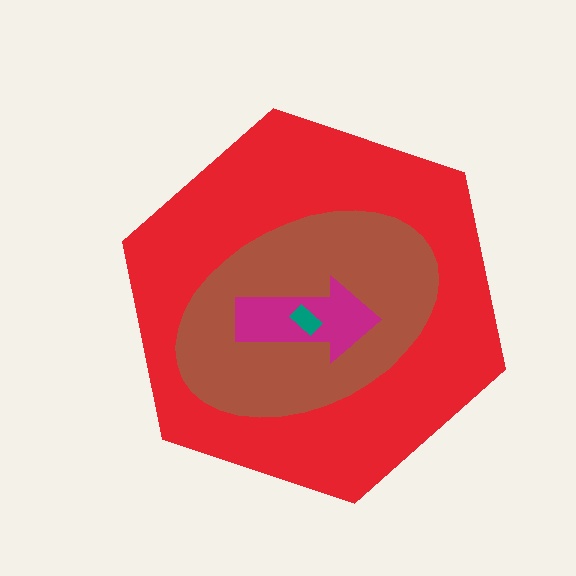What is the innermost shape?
The teal rectangle.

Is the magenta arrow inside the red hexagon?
Yes.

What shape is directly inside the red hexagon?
The brown ellipse.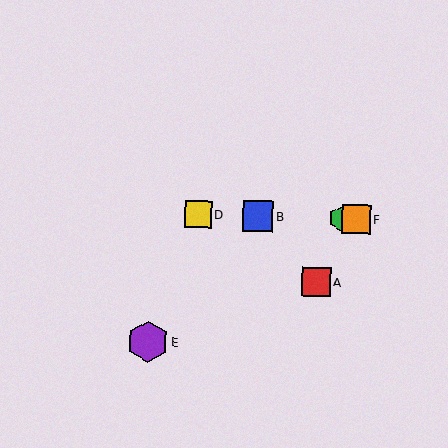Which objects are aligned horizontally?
Objects B, C, D, F are aligned horizontally.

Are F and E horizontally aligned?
No, F is at y≈219 and E is at y≈342.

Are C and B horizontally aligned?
Yes, both are at y≈219.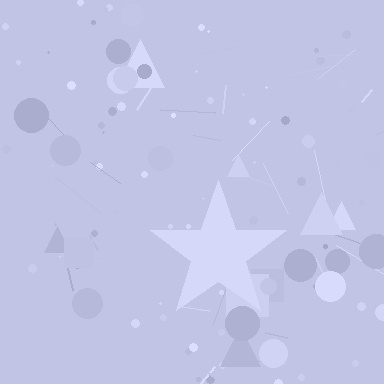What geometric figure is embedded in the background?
A star is embedded in the background.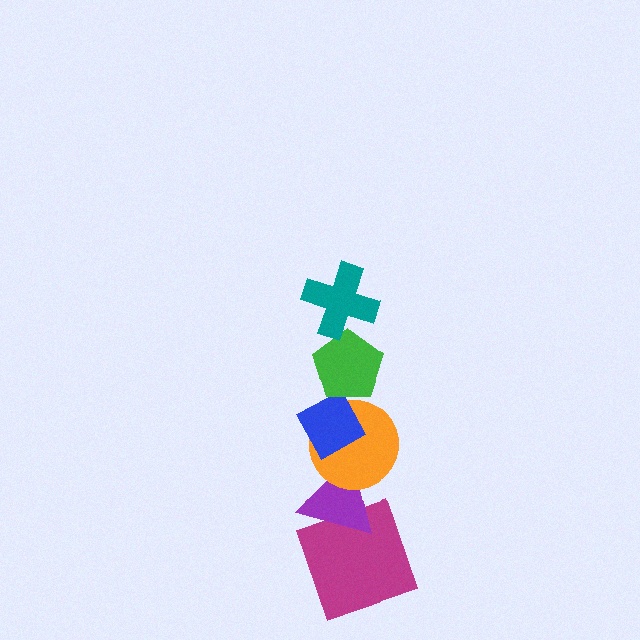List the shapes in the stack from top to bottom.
From top to bottom: the teal cross, the green pentagon, the blue diamond, the orange circle, the purple triangle, the magenta square.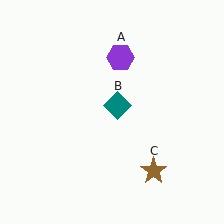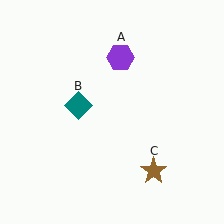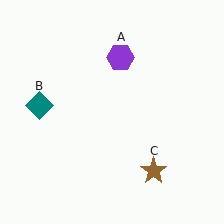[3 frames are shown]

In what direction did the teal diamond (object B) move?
The teal diamond (object B) moved left.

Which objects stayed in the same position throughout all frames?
Purple hexagon (object A) and brown star (object C) remained stationary.